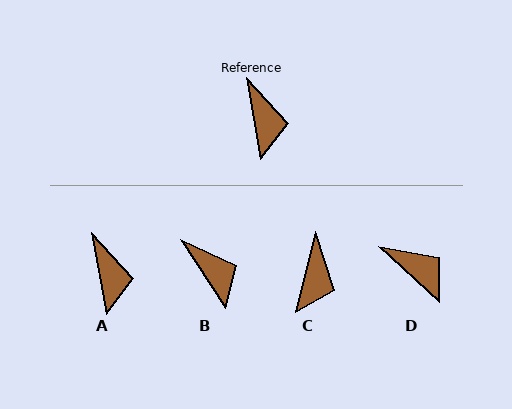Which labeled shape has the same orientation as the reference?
A.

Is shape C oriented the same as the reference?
No, it is off by about 24 degrees.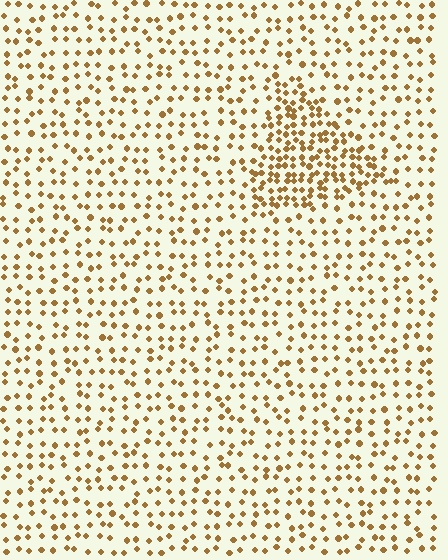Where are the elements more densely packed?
The elements are more densely packed inside the triangle boundary.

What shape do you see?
I see a triangle.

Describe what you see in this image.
The image contains small brown elements arranged at two different densities. A triangle-shaped region is visible where the elements are more densely packed than the surrounding area.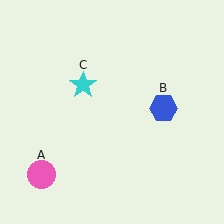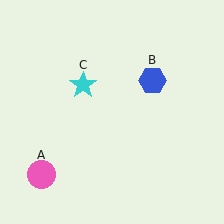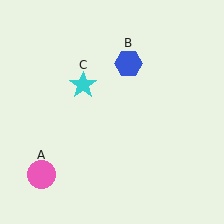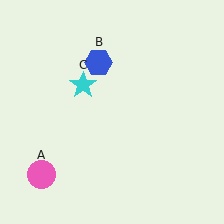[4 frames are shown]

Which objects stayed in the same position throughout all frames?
Pink circle (object A) and cyan star (object C) remained stationary.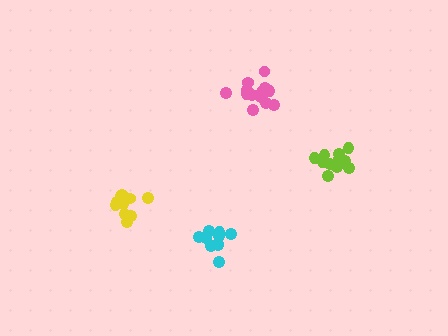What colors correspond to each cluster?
The clusters are colored: cyan, lime, pink, yellow.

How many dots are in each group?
Group 1: 12 dots, Group 2: 11 dots, Group 3: 13 dots, Group 4: 10 dots (46 total).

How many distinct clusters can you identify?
There are 4 distinct clusters.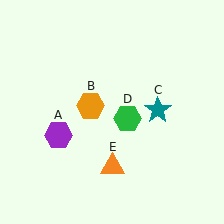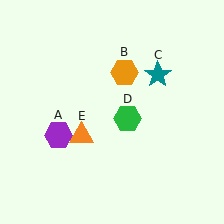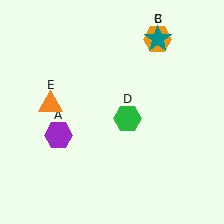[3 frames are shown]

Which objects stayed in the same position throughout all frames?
Purple hexagon (object A) and green hexagon (object D) remained stationary.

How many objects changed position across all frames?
3 objects changed position: orange hexagon (object B), teal star (object C), orange triangle (object E).